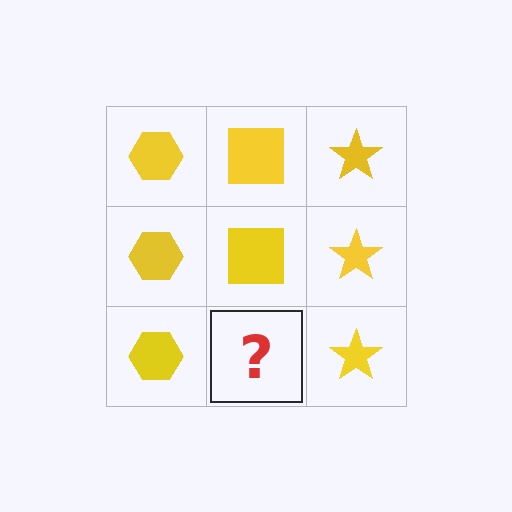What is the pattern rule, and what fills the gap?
The rule is that each column has a consistent shape. The gap should be filled with a yellow square.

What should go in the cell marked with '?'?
The missing cell should contain a yellow square.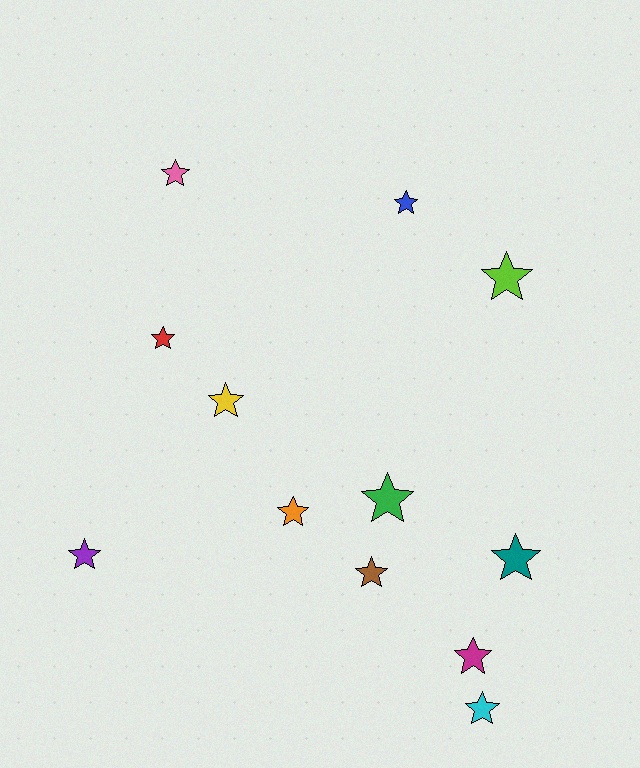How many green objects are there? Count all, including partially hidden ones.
There is 1 green object.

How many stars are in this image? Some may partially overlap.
There are 12 stars.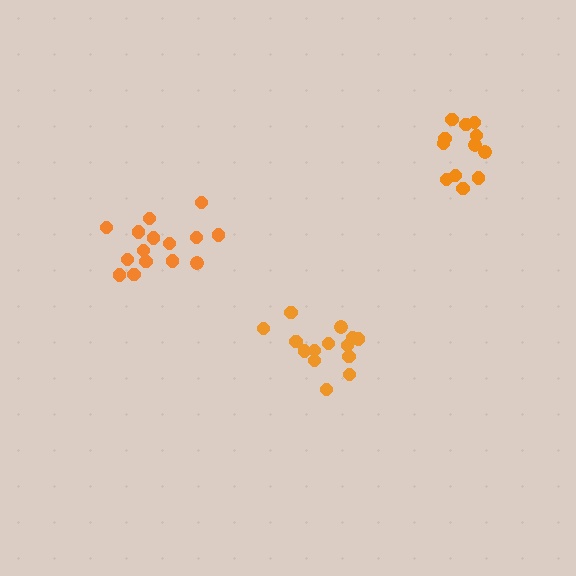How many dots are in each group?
Group 1: 12 dots, Group 2: 15 dots, Group 3: 14 dots (41 total).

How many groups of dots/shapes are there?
There are 3 groups.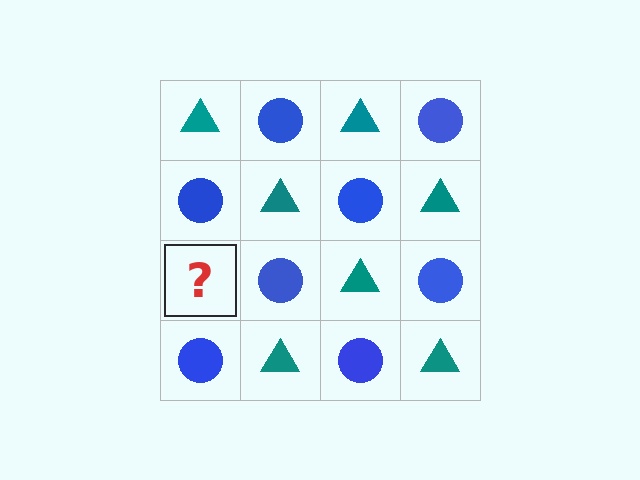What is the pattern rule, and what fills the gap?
The rule is that it alternates teal triangle and blue circle in a checkerboard pattern. The gap should be filled with a teal triangle.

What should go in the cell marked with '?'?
The missing cell should contain a teal triangle.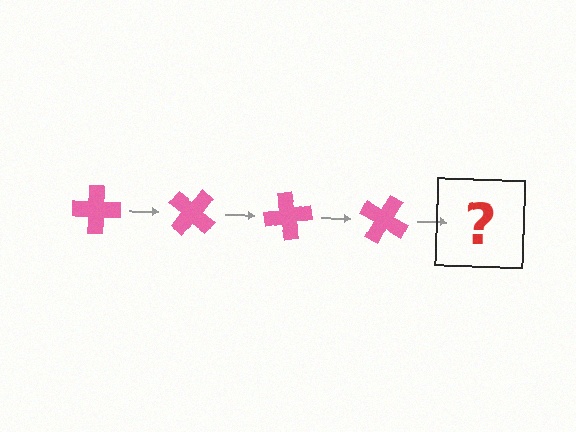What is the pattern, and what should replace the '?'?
The pattern is that the cross rotates 40 degrees each step. The '?' should be a pink cross rotated 160 degrees.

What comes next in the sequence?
The next element should be a pink cross rotated 160 degrees.